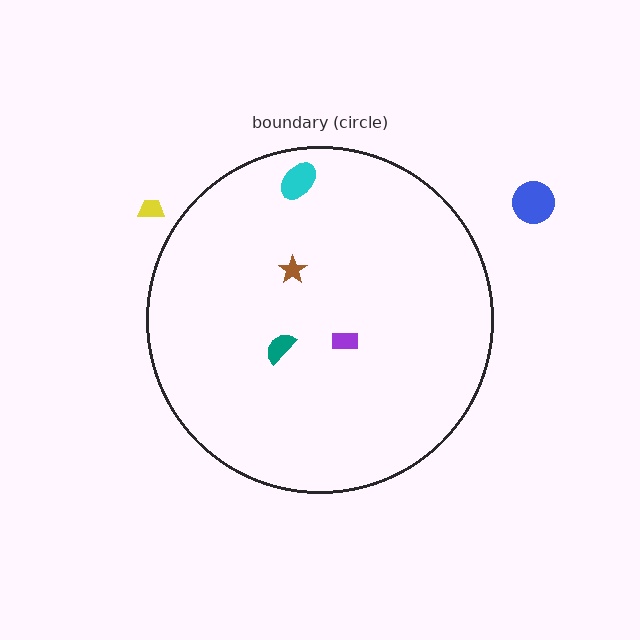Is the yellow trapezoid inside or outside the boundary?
Outside.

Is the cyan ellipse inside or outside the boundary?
Inside.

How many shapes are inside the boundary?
4 inside, 2 outside.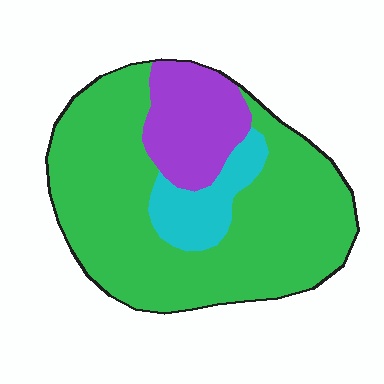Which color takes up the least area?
Cyan, at roughly 10%.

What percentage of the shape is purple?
Purple takes up about one sixth (1/6) of the shape.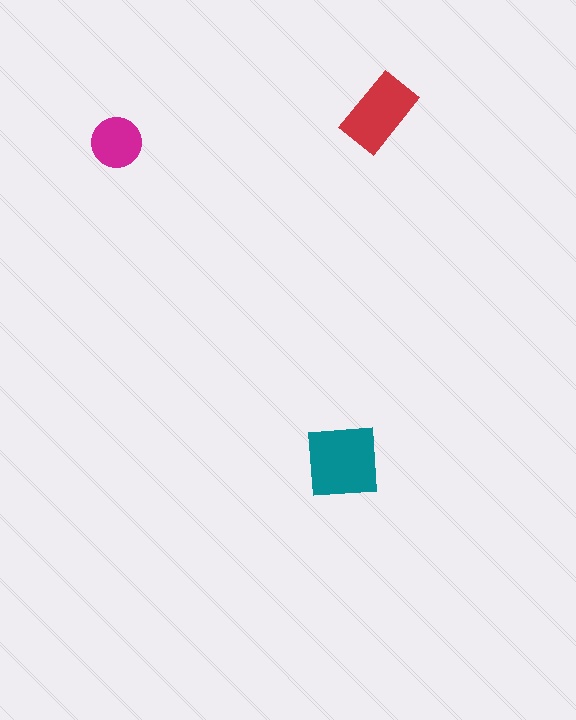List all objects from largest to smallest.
The teal square, the red rectangle, the magenta circle.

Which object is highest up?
The red rectangle is topmost.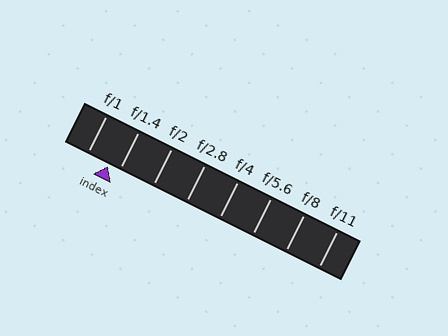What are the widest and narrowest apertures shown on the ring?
The widest aperture shown is f/1 and the narrowest is f/11.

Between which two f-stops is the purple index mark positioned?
The index mark is between f/1 and f/1.4.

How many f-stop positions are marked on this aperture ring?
There are 8 f-stop positions marked.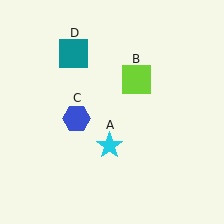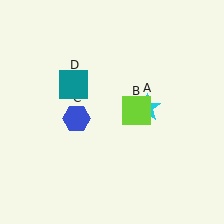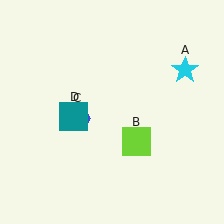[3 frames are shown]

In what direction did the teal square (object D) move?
The teal square (object D) moved down.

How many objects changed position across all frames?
3 objects changed position: cyan star (object A), lime square (object B), teal square (object D).